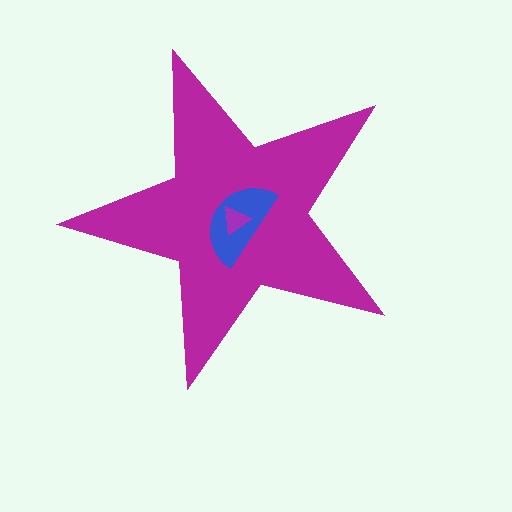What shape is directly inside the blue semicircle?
The purple triangle.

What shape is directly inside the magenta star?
The blue semicircle.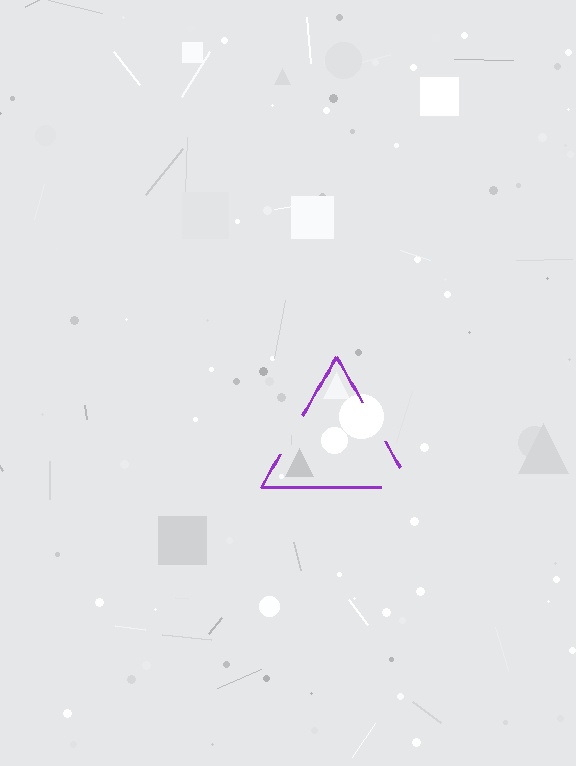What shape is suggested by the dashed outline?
The dashed outline suggests a triangle.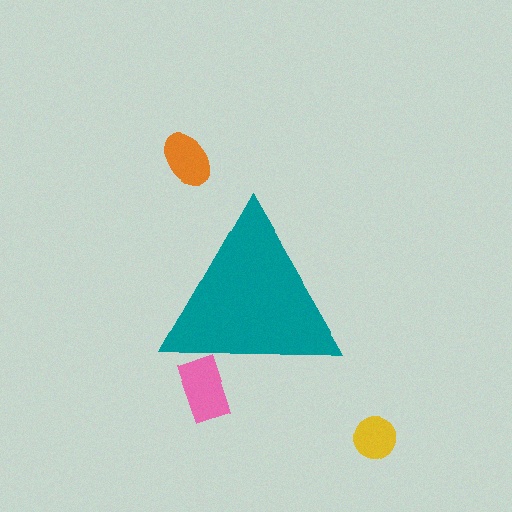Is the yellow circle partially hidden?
No, the yellow circle is fully visible.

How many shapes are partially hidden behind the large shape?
1 shape is partially hidden.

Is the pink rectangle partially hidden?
Yes, the pink rectangle is partially hidden behind the teal triangle.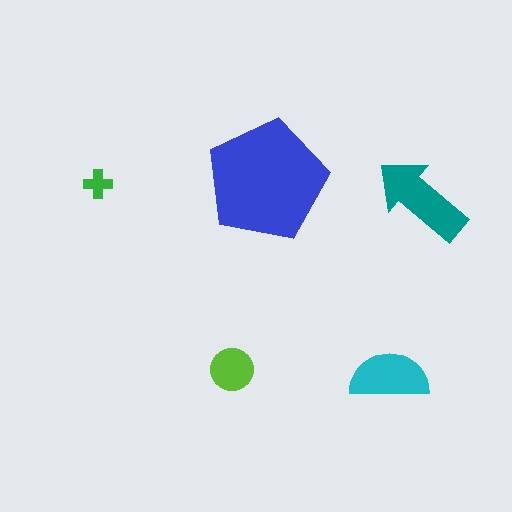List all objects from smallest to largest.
The green cross, the lime circle, the cyan semicircle, the teal arrow, the blue pentagon.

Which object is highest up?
The blue pentagon is topmost.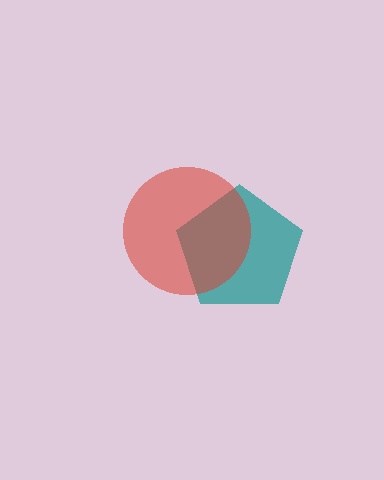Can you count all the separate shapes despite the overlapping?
Yes, there are 2 separate shapes.